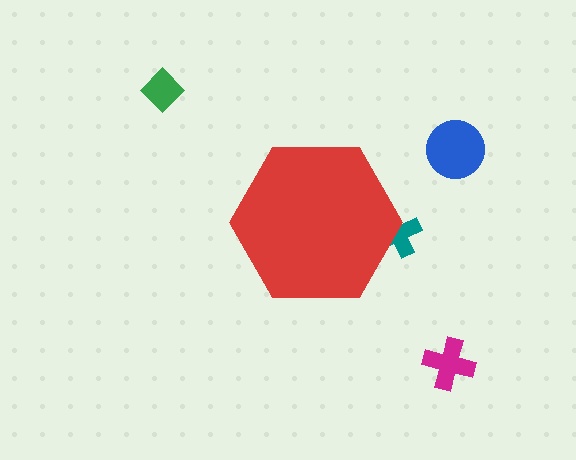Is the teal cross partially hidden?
Yes, the teal cross is partially hidden behind the red hexagon.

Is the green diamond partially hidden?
No, the green diamond is fully visible.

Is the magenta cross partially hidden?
No, the magenta cross is fully visible.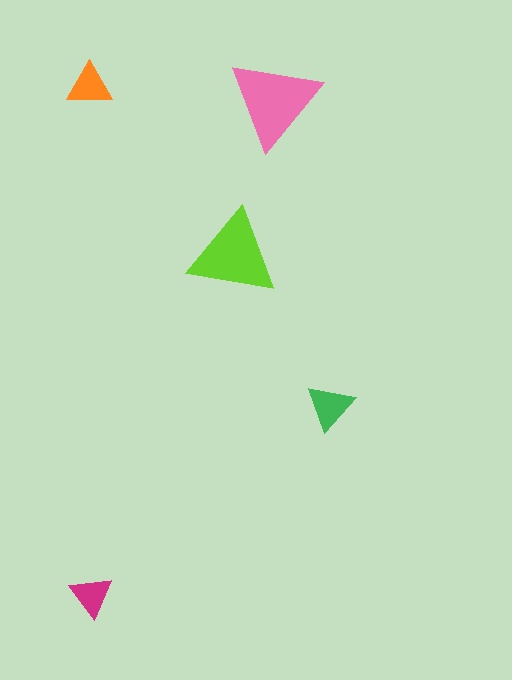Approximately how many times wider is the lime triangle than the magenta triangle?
About 2 times wider.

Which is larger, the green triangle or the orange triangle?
The green one.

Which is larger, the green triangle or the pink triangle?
The pink one.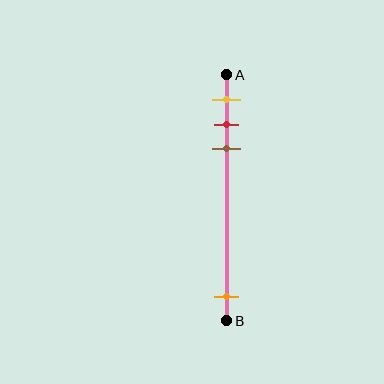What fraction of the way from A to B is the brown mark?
The brown mark is approximately 30% (0.3) of the way from A to B.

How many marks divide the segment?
There are 4 marks dividing the segment.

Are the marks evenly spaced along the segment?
No, the marks are not evenly spaced.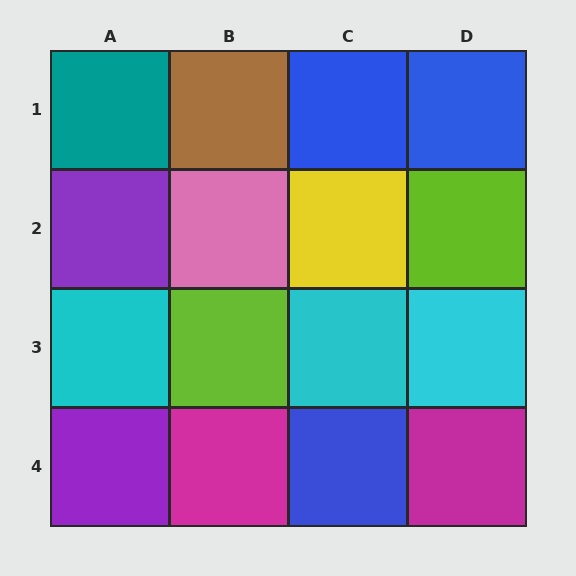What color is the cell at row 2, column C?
Yellow.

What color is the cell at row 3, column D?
Cyan.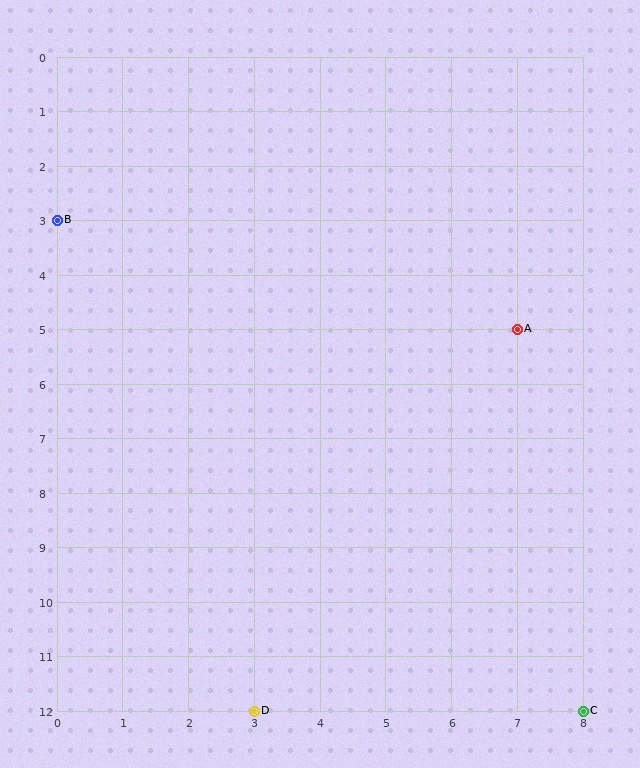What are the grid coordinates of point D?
Point D is at grid coordinates (3, 12).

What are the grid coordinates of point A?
Point A is at grid coordinates (7, 5).